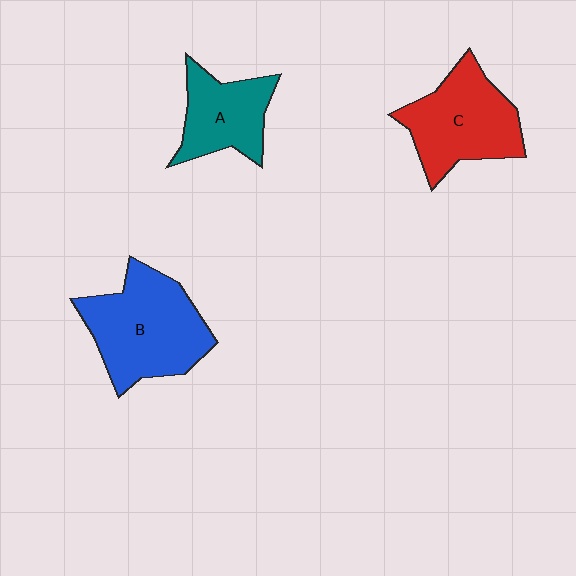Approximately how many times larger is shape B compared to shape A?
Approximately 1.6 times.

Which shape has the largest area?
Shape B (blue).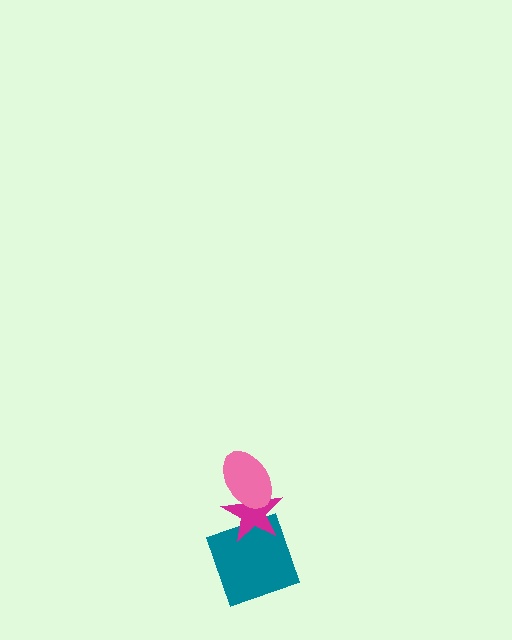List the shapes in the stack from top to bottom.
From top to bottom: the pink ellipse, the magenta star, the teal square.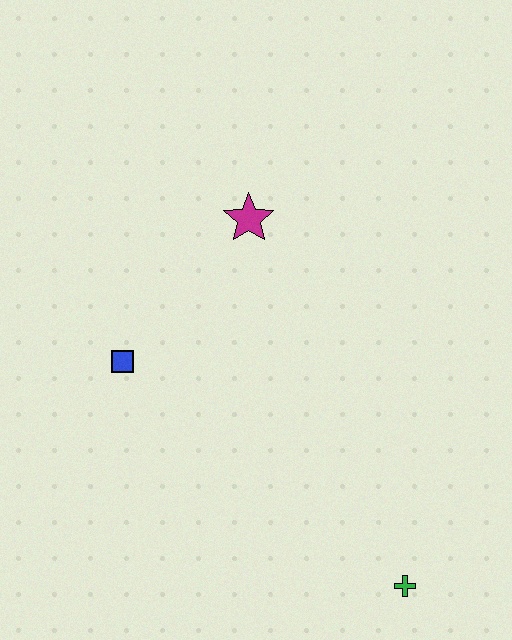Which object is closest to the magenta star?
The blue square is closest to the magenta star.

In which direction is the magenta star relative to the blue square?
The magenta star is above the blue square.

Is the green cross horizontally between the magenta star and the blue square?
No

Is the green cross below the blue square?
Yes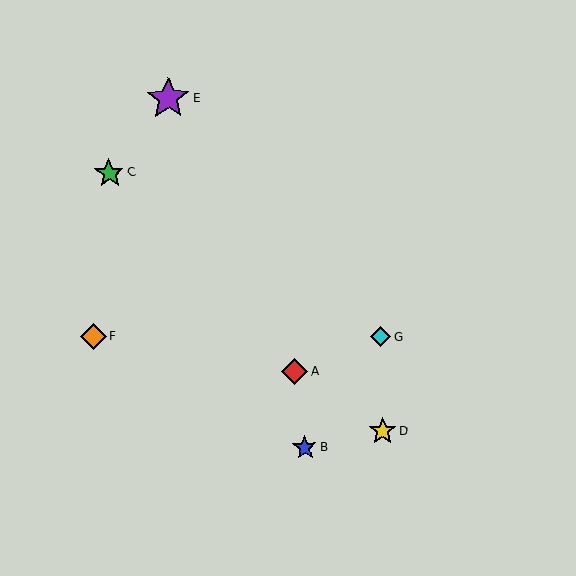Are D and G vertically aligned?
Yes, both are at x≈383.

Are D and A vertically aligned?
No, D is at x≈383 and A is at x≈294.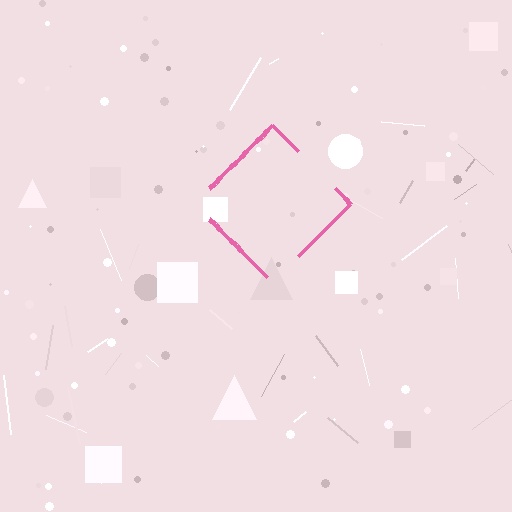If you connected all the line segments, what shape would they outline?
They would outline a diamond.